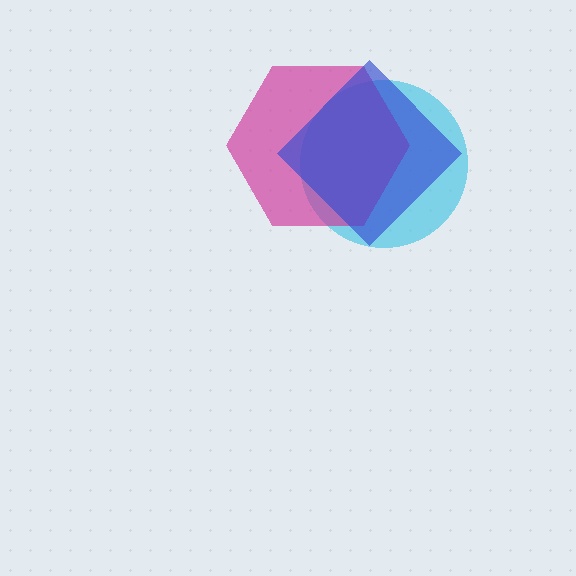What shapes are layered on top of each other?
The layered shapes are: a cyan circle, a magenta hexagon, a blue diamond.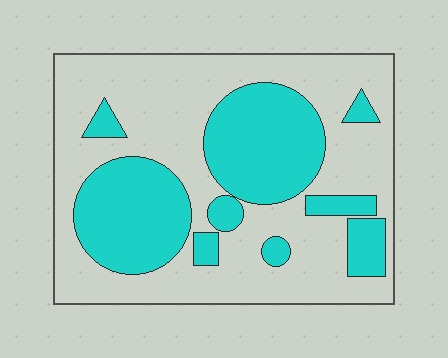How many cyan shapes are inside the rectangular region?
9.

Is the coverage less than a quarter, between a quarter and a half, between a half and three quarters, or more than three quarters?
Between a quarter and a half.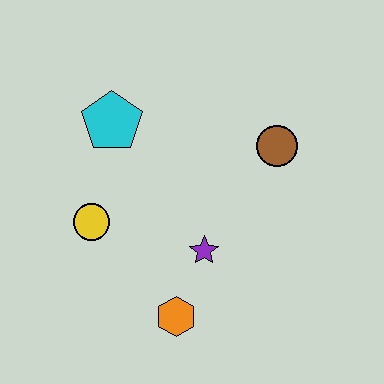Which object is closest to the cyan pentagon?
The yellow circle is closest to the cyan pentagon.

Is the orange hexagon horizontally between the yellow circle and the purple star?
Yes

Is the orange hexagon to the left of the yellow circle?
No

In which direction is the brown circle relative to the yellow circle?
The brown circle is to the right of the yellow circle.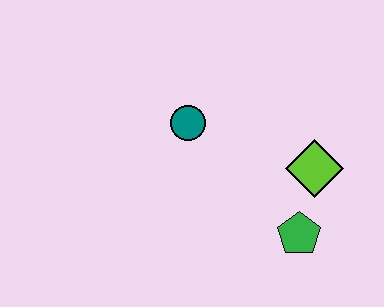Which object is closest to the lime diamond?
The green pentagon is closest to the lime diamond.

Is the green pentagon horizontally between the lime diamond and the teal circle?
Yes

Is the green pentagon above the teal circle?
No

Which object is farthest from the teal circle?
The green pentagon is farthest from the teal circle.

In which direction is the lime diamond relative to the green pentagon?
The lime diamond is above the green pentagon.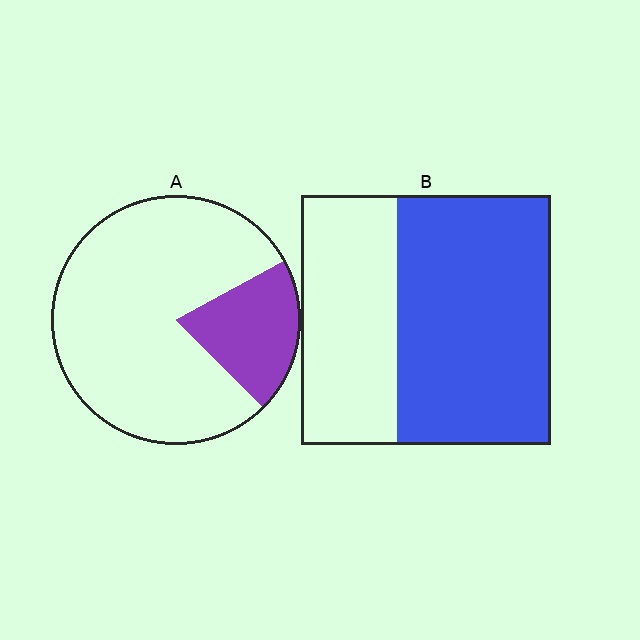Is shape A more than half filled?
No.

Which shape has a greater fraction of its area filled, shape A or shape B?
Shape B.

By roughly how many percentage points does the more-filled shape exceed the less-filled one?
By roughly 40 percentage points (B over A).